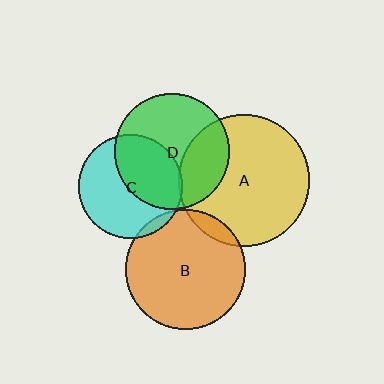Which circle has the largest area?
Circle A (yellow).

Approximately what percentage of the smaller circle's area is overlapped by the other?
Approximately 5%.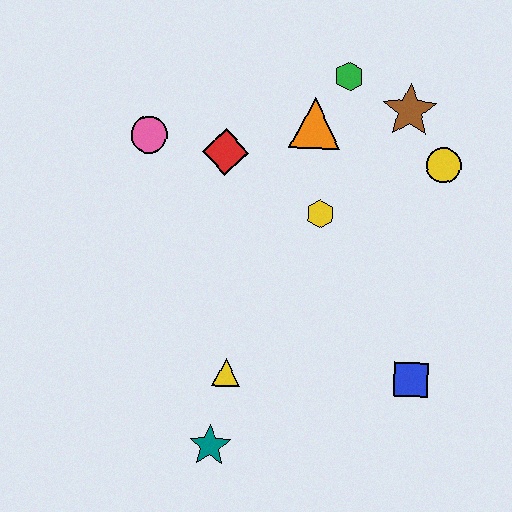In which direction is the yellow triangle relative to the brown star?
The yellow triangle is below the brown star.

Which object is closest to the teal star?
The yellow triangle is closest to the teal star.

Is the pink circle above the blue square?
Yes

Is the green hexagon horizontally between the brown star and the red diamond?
Yes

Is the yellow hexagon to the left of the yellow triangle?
No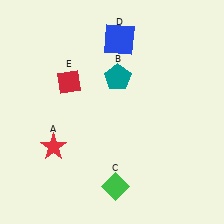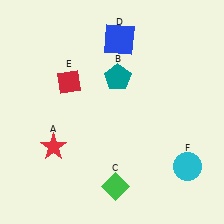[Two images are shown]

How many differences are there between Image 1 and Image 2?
There is 1 difference between the two images.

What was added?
A cyan circle (F) was added in Image 2.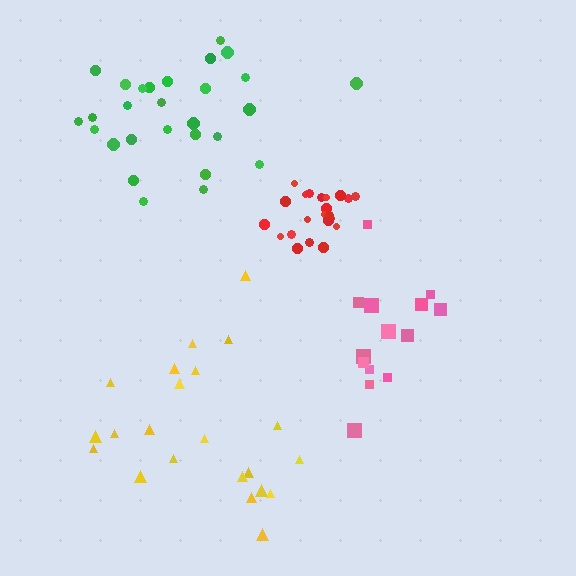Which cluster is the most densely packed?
Red.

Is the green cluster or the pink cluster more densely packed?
Green.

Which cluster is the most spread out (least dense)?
Yellow.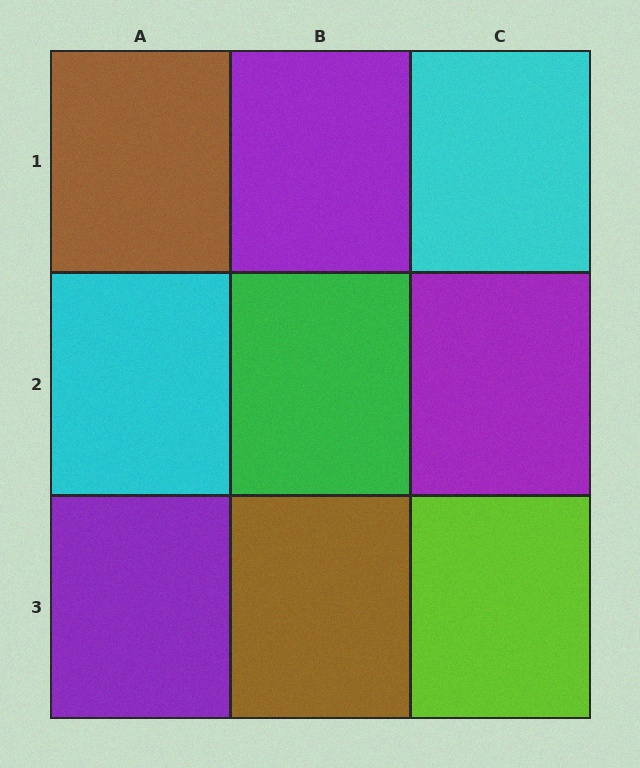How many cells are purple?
3 cells are purple.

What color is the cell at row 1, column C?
Cyan.